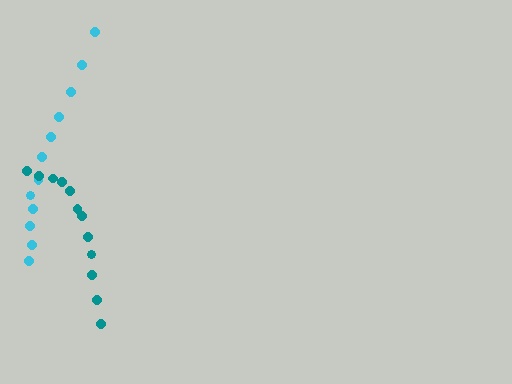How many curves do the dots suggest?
There are 2 distinct paths.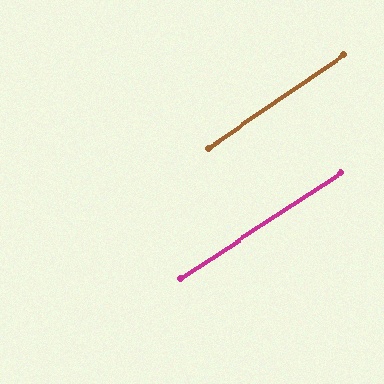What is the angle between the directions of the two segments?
Approximately 1 degree.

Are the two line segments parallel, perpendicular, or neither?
Parallel — their directions differ by only 1.4°.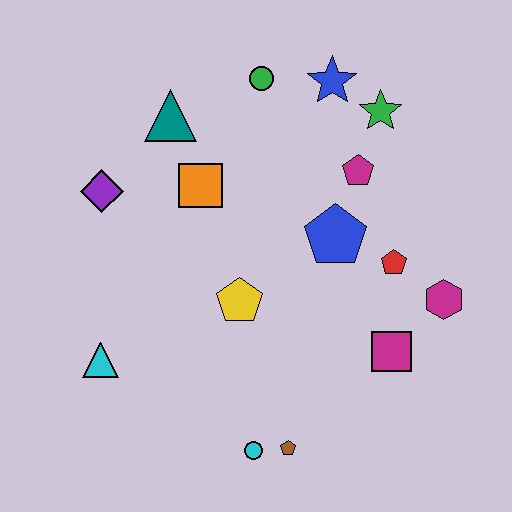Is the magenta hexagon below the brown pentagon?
No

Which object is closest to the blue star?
The green star is closest to the blue star.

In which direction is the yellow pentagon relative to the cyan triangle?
The yellow pentagon is to the right of the cyan triangle.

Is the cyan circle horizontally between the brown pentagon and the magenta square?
No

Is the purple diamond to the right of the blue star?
No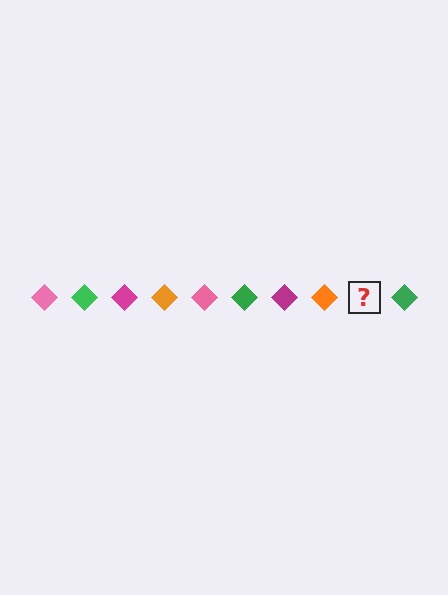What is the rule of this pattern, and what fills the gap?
The rule is that the pattern cycles through pink, green, magenta, orange diamonds. The gap should be filled with a pink diamond.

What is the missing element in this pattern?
The missing element is a pink diamond.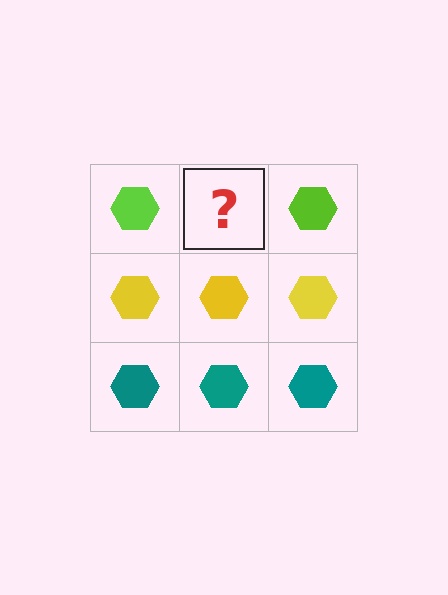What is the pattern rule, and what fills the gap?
The rule is that each row has a consistent color. The gap should be filled with a lime hexagon.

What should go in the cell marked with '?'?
The missing cell should contain a lime hexagon.